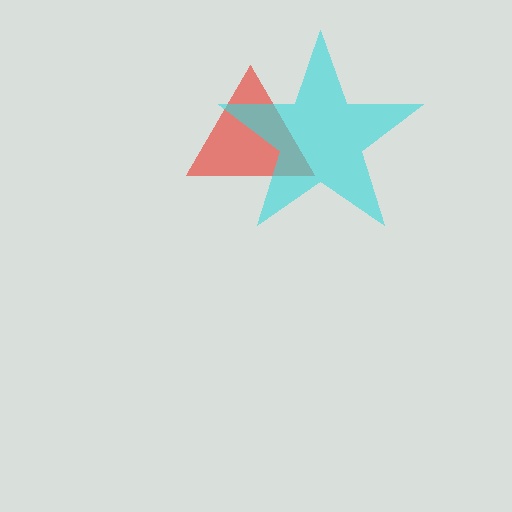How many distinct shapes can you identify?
There are 2 distinct shapes: a red triangle, a cyan star.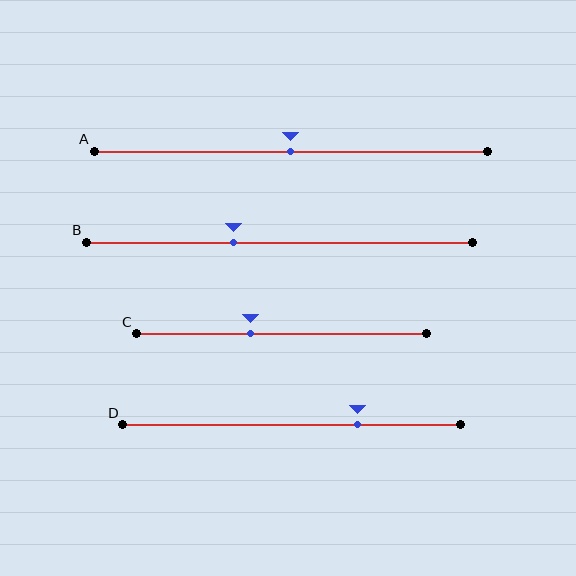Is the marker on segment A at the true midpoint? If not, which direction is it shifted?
Yes, the marker on segment A is at the true midpoint.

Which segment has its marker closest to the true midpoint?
Segment A has its marker closest to the true midpoint.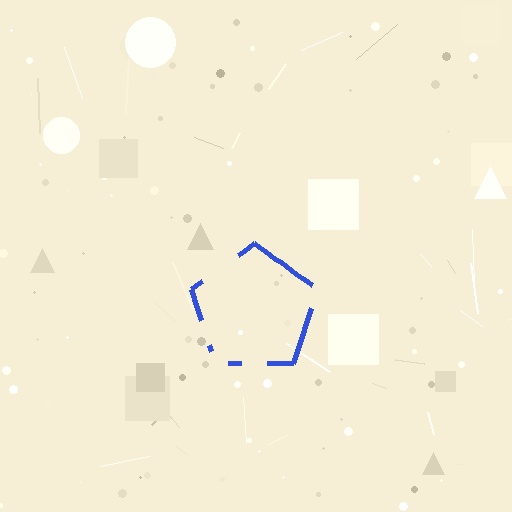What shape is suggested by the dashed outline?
The dashed outline suggests a pentagon.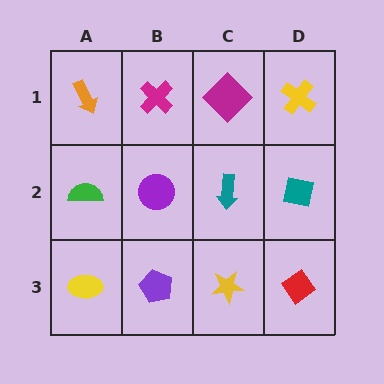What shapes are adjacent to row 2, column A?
An orange arrow (row 1, column A), a yellow ellipse (row 3, column A), a purple circle (row 2, column B).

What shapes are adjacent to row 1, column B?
A purple circle (row 2, column B), an orange arrow (row 1, column A), a magenta diamond (row 1, column C).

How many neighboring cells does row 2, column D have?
3.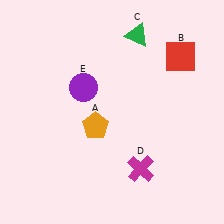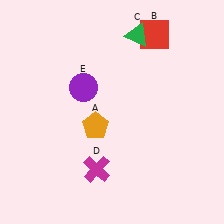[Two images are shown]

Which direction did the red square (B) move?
The red square (B) moved left.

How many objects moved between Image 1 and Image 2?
2 objects moved between the two images.